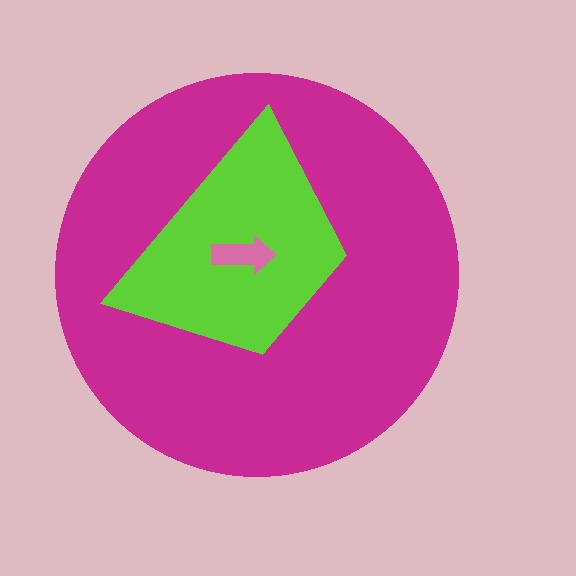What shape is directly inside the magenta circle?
The lime trapezoid.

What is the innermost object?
The pink arrow.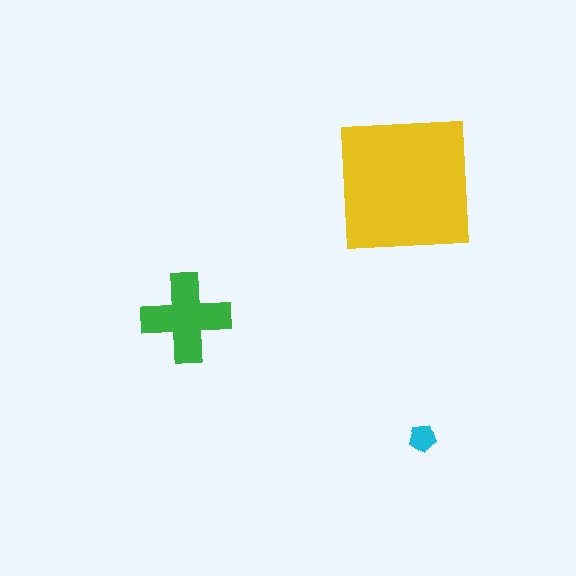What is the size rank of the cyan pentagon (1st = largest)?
3rd.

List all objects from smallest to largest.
The cyan pentagon, the green cross, the yellow square.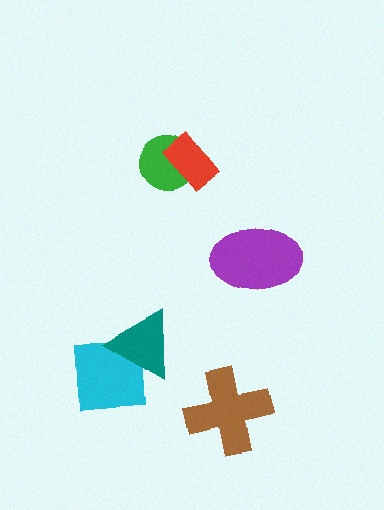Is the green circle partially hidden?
Yes, it is partially covered by another shape.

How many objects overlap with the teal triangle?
1 object overlaps with the teal triangle.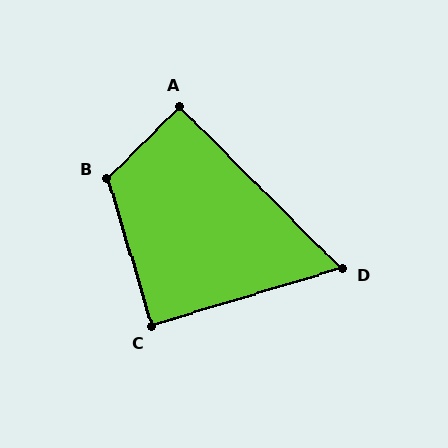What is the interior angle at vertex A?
Approximately 90 degrees (approximately right).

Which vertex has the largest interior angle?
B, at approximately 118 degrees.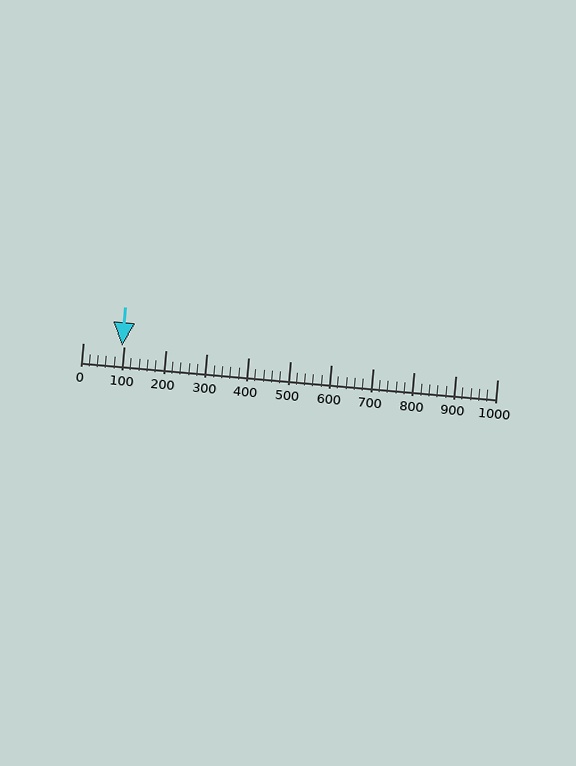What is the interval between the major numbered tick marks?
The major tick marks are spaced 100 units apart.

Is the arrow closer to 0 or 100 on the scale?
The arrow is closer to 100.